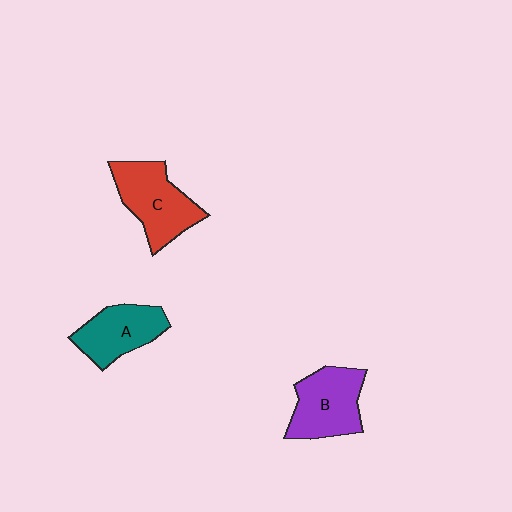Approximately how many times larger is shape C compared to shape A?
Approximately 1.2 times.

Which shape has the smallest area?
Shape A (teal).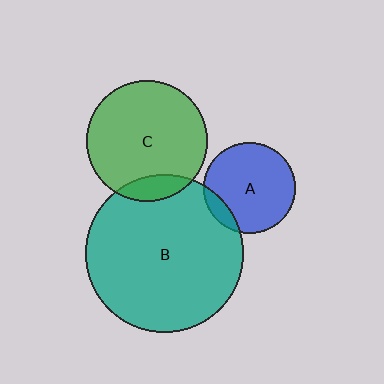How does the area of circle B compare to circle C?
Approximately 1.7 times.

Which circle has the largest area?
Circle B (teal).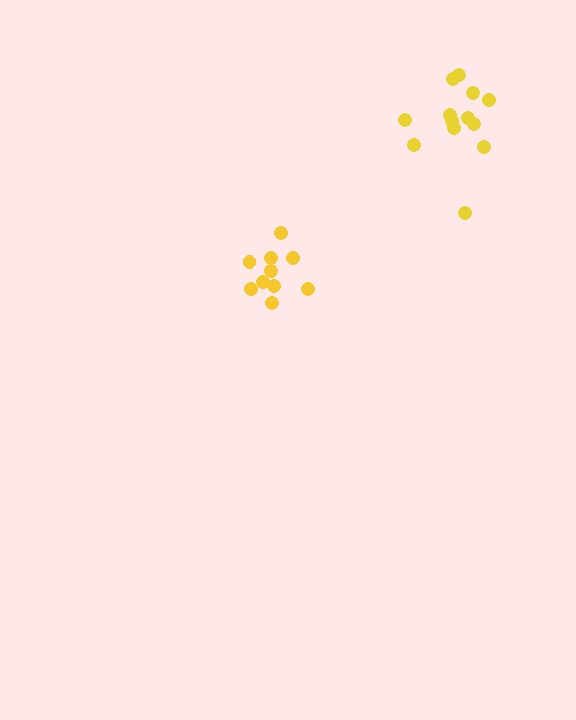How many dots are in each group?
Group 1: 10 dots, Group 2: 13 dots (23 total).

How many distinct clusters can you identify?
There are 2 distinct clusters.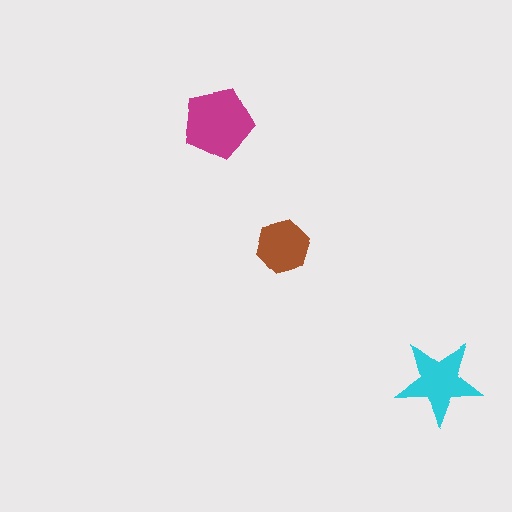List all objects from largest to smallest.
The magenta pentagon, the cyan star, the brown hexagon.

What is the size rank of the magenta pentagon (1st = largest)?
1st.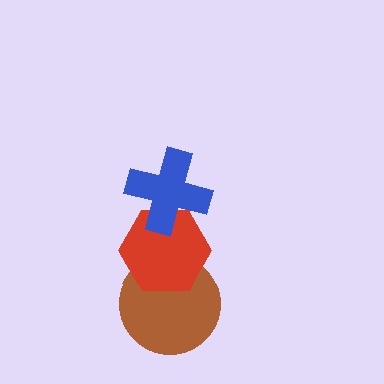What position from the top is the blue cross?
The blue cross is 1st from the top.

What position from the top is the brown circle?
The brown circle is 3rd from the top.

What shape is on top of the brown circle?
The red hexagon is on top of the brown circle.